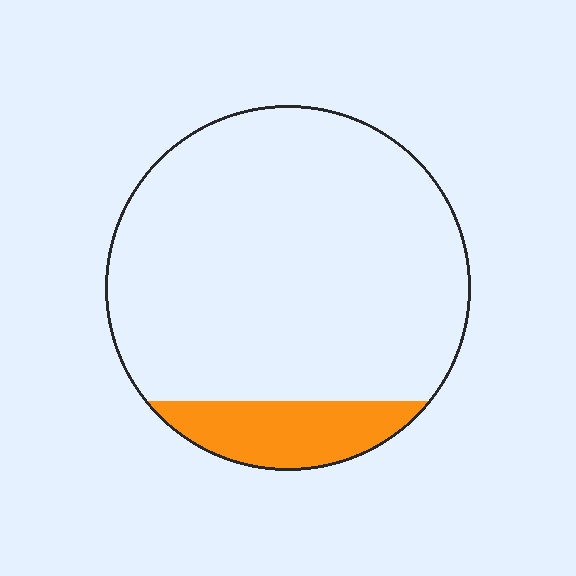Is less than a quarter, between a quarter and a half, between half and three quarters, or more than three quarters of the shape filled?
Less than a quarter.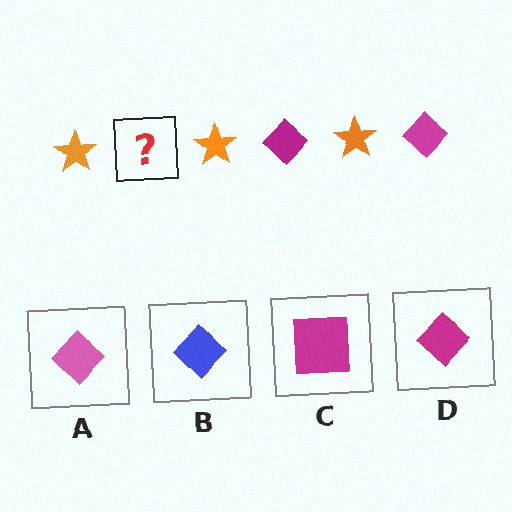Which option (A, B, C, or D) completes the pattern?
D.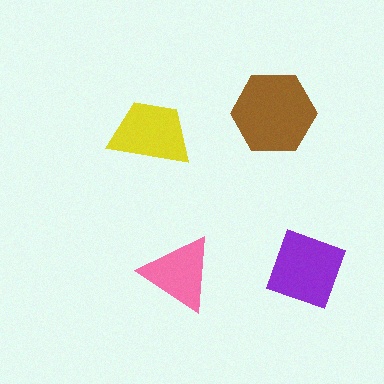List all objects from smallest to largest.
The pink triangle, the yellow trapezoid, the purple square, the brown hexagon.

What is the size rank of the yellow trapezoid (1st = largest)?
3rd.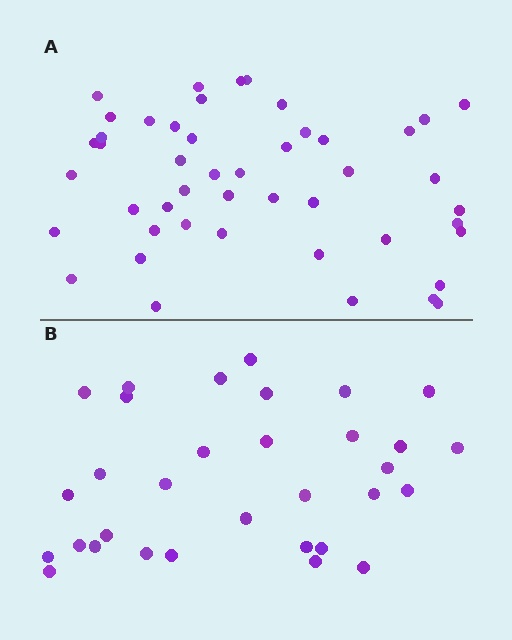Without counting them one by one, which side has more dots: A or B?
Region A (the top region) has more dots.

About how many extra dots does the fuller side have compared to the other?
Region A has approximately 15 more dots than region B.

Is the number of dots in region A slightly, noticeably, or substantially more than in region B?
Region A has substantially more. The ratio is roughly 1.5 to 1.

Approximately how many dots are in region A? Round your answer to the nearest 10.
About 50 dots. (The exact count is 47, which rounds to 50.)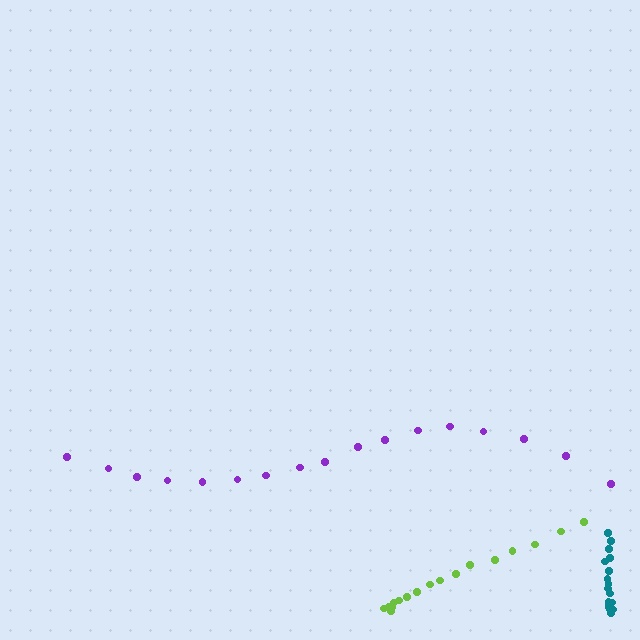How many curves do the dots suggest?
There are 3 distinct paths.